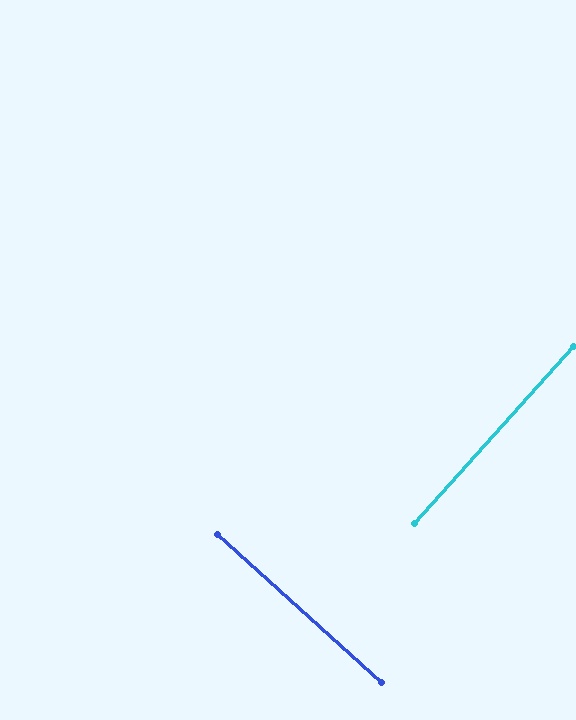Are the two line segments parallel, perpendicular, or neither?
Perpendicular — they meet at approximately 90°.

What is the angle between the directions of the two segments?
Approximately 90 degrees.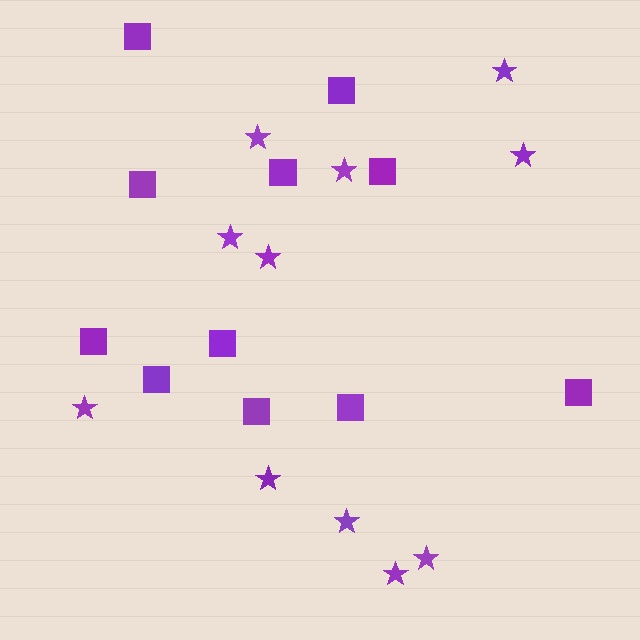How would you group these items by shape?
There are 2 groups: one group of squares (11) and one group of stars (11).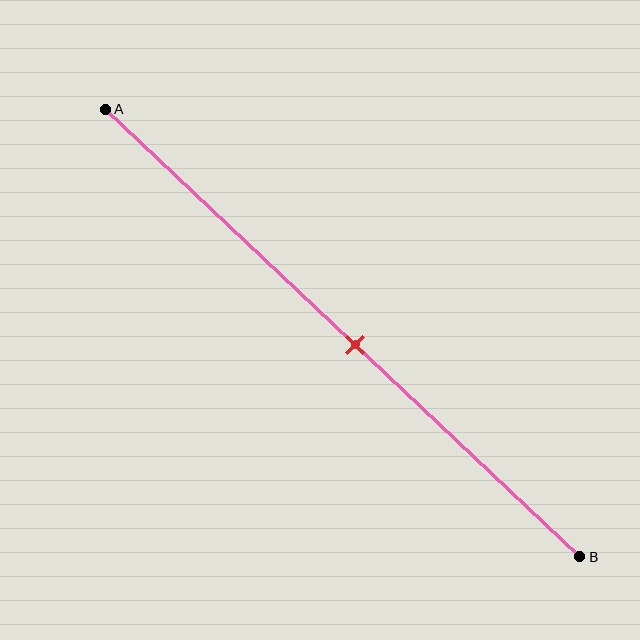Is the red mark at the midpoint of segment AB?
Yes, the mark is approximately at the midpoint.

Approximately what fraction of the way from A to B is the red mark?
The red mark is approximately 55% of the way from A to B.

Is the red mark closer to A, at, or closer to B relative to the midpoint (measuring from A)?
The red mark is approximately at the midpoint of segment AB.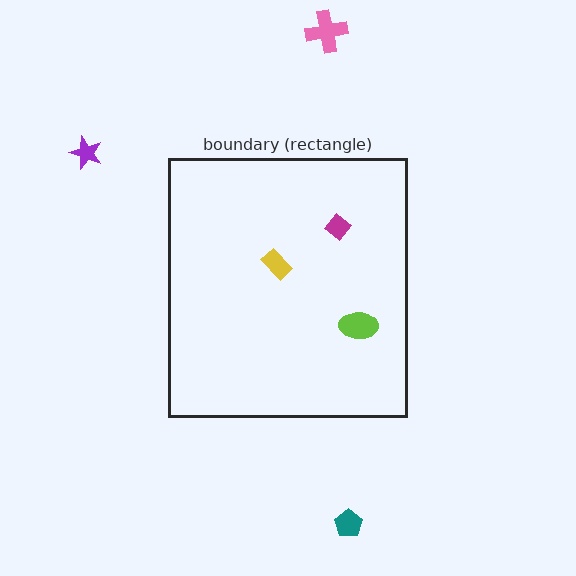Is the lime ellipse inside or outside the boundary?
Inside.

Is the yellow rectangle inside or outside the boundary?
Inside.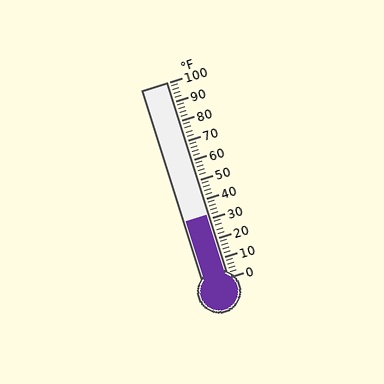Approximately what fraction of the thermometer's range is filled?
The thermometer is filled to approximately 30% of its range.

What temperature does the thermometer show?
The thermometer shows approximately 32°F.